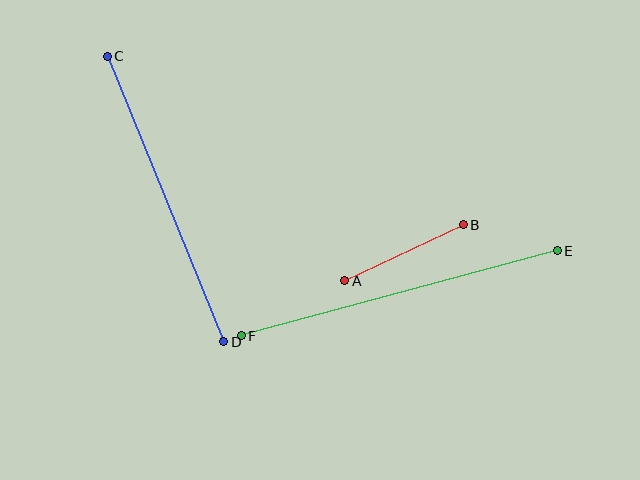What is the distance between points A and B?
The distance is approximately 131 pixels.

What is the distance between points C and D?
The distance is approximately 308 pixels.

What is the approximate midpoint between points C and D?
The midpoint is at approximately (166, 199) pixels.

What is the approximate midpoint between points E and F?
The midpoint is at approximately (399, 293) pixels.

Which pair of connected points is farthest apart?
Points E and F are farthest apart.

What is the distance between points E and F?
The distance is approximately 327 pixels.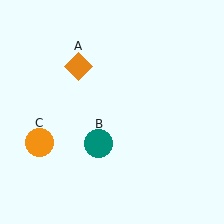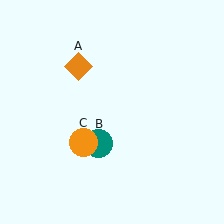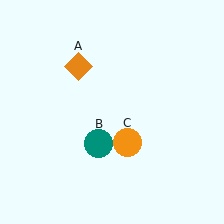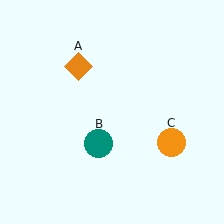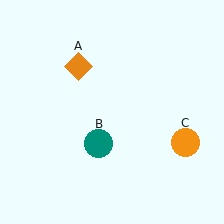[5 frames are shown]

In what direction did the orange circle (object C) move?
The orange circle (object C) moved right.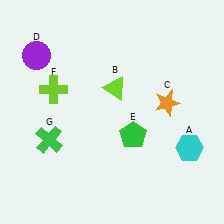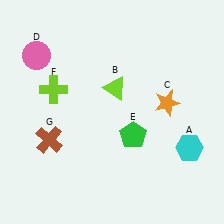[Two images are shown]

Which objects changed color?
D changed from purple to pink. G changed from green to brown.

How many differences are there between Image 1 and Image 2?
There are 2 differences between the two images.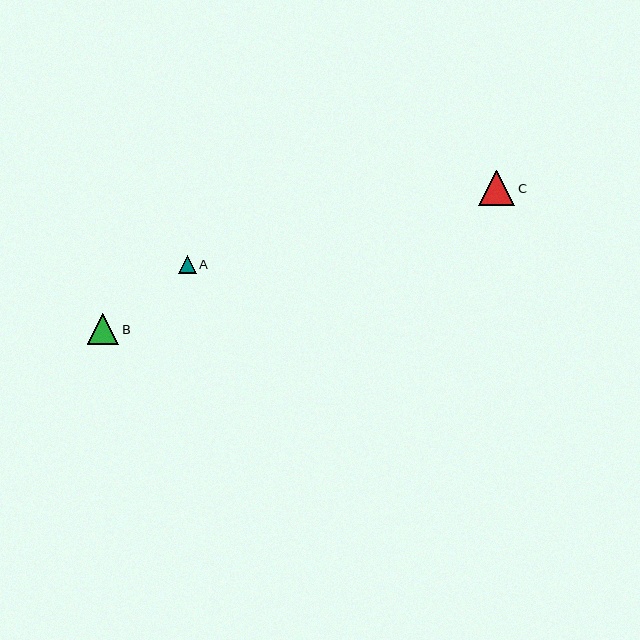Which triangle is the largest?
Triangle C is the largest with a size of approximately 36 pixels.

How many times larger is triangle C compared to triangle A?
Triangle C is approximately 2.0 times the size of triangle A.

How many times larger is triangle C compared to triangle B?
Triangle C is approximately 1.1 times the size of triangle B.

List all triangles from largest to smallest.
From largest to smallest: C, B, A.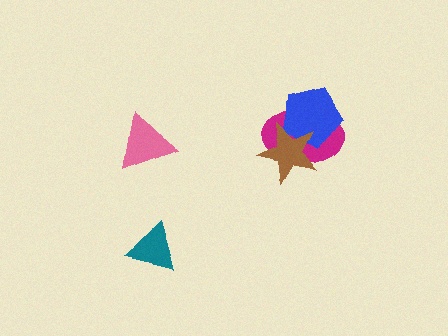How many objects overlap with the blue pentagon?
2 objects overlap with the blue pentagon.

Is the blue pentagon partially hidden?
Yes, it is partially covered by another shape.